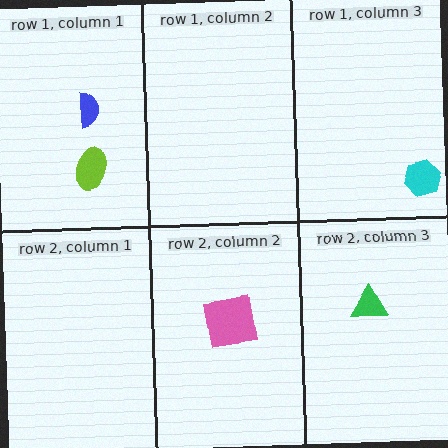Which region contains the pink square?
The row 2, column 2 region.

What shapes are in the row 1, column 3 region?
The cyan hexagon.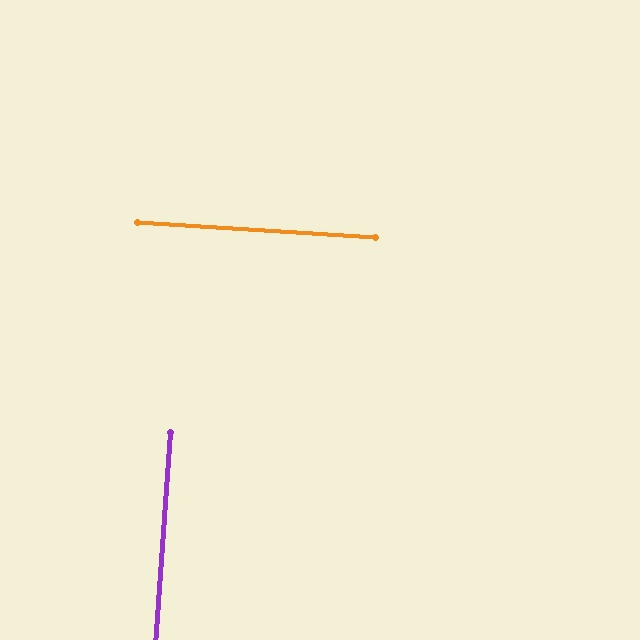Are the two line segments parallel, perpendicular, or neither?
Perpendicular — they meet at approximately 90°.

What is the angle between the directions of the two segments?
Approximately 90 degrees.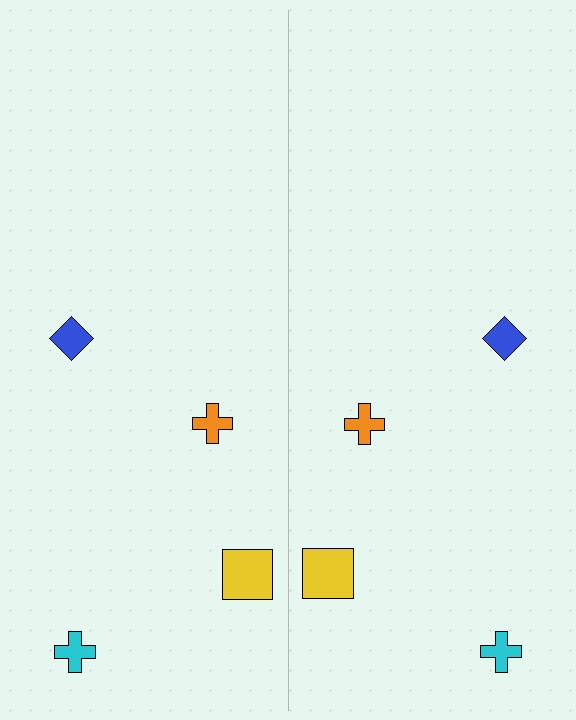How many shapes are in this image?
There are 8 shapes in this image.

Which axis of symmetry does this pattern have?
The pattern has a vertical axis of symmetry running through the center of the image.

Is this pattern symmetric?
Yes, this pattern has bilateral (reflection) symmetry.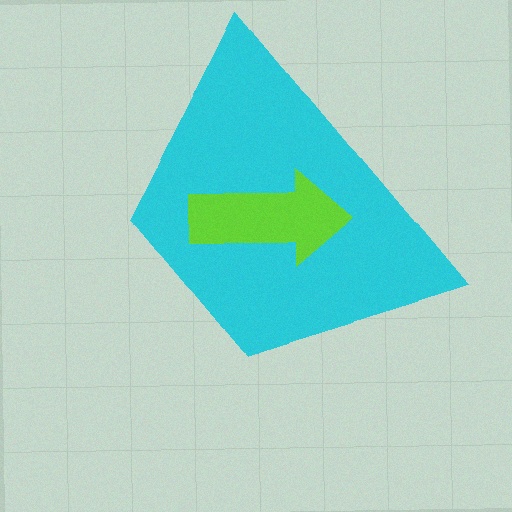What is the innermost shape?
The lime arrow.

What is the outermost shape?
The cyan trapezoid.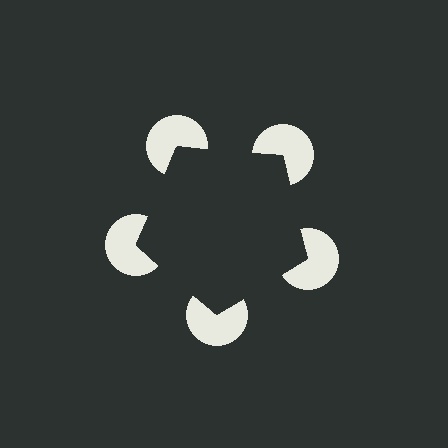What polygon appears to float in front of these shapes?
An illusory pentagon — its edges are inferred from the aligned wedge cuts in the pac-man discs, not physically drawn.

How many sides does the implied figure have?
5 sides.